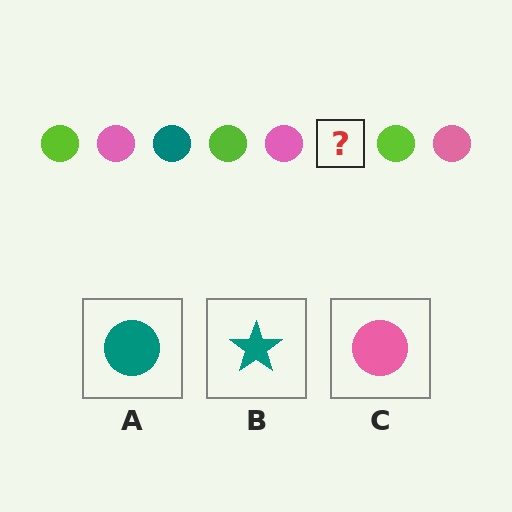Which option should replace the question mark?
Option A.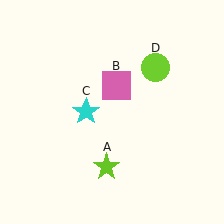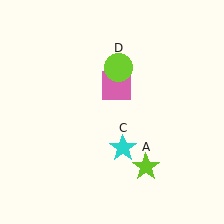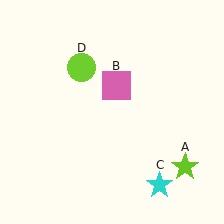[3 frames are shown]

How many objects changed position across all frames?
3 objects changed position: lime star (object A), cyan star (object C), lime circle (object D).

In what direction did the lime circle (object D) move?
The lime circle (object D) moved left.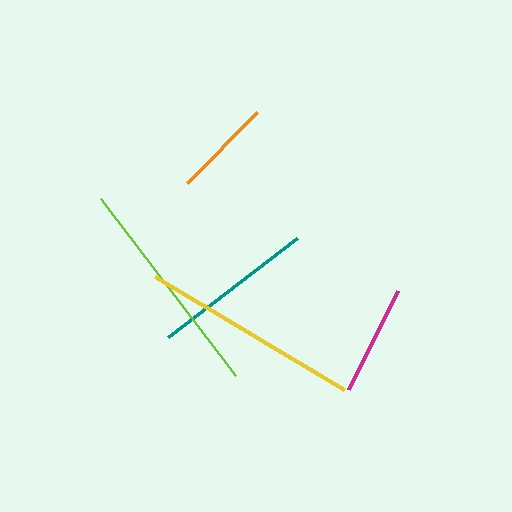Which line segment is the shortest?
The orange line is the shortest at approximately 99 pixels.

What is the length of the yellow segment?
The yellow segment is approximately 220 pixels long.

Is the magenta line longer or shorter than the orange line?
The magenta line is longer than the orange line.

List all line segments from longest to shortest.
From longest to shortest: lime, yellow, teal, magenta, orange.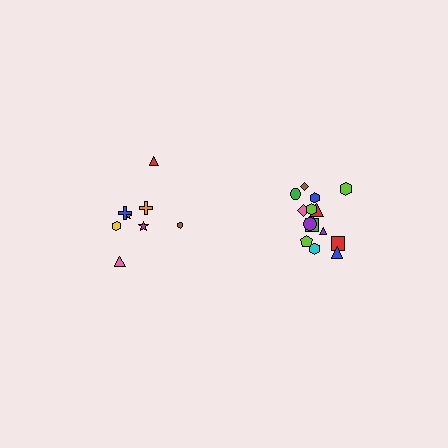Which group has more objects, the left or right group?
The right group.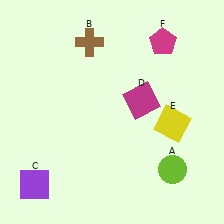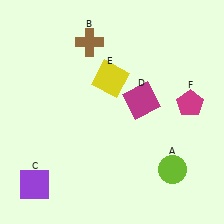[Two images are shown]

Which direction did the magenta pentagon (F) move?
The magenta pentagon (F) moved down.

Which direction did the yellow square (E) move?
The yellow square (E) moved left.